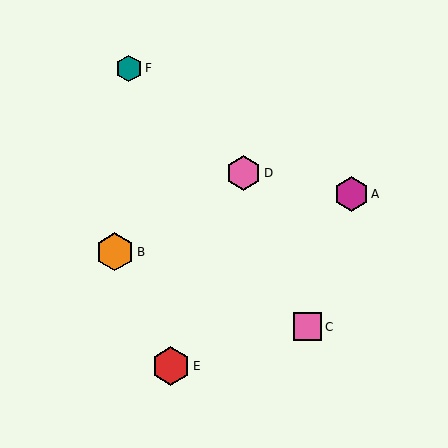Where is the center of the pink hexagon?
The center of the pink hexagon is at (243, 173).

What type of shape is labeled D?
Shape D is a pink hexagon.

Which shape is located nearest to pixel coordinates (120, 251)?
The orange hexagon (labeled B) at (115, 252) is nearest to that location.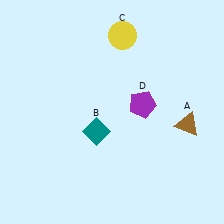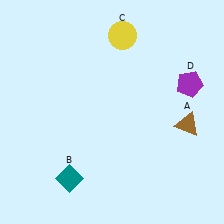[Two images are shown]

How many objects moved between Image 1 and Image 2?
2 objects moved between the two images.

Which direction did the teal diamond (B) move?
The teal diamond (B) moved down.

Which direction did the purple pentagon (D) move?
The purple pentagon (D) moved right.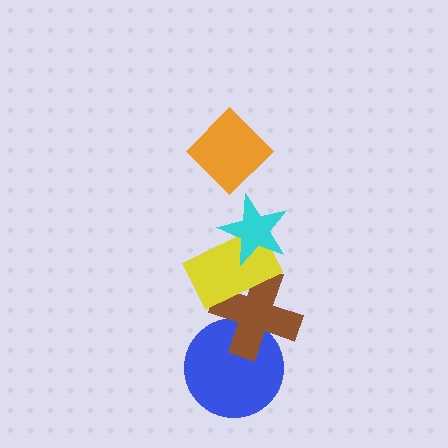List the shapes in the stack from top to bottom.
From top to bottom: the orange diamond, the cyan star, the yellow rectangle, the brown cross, the blue circle.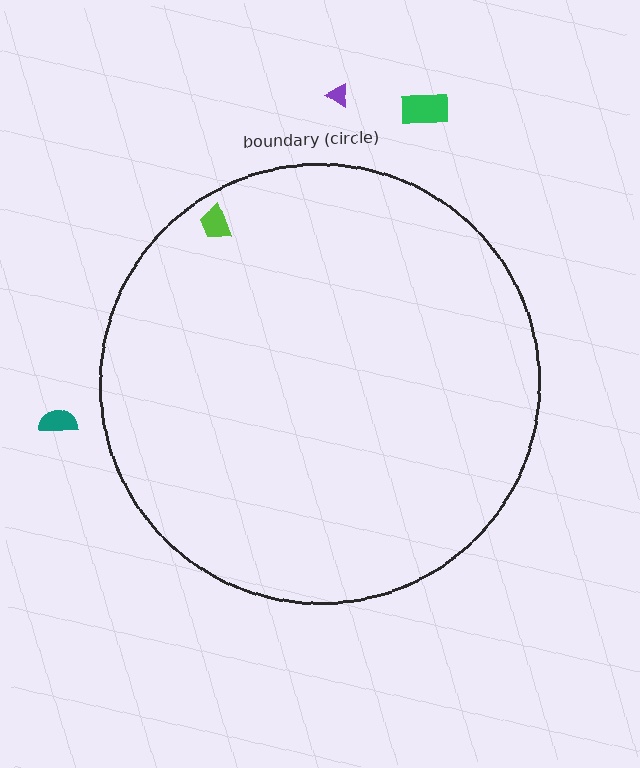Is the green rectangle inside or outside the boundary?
Outside.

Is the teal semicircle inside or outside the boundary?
Outside.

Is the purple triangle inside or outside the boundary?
Outside.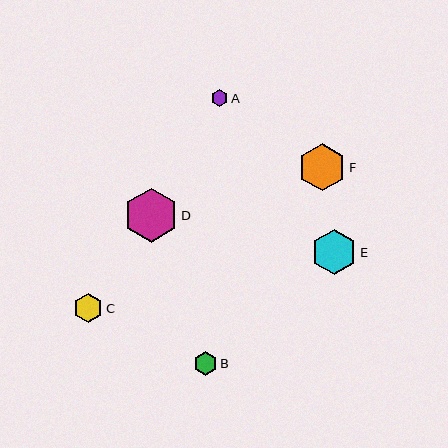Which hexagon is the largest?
Hexagon D is the largest with a size of approximately 54 pixels.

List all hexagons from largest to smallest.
From largest to smallest: D, F, E, C, B, A.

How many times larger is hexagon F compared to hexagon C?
Hexagon F is approximately 1.6 times the size of hexagon C.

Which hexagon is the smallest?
Hexagon A is the smallest with a size of approximately 16 pixels.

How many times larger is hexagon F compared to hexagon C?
Hexagon F is approximately 1.6 times the size of hexagon C.